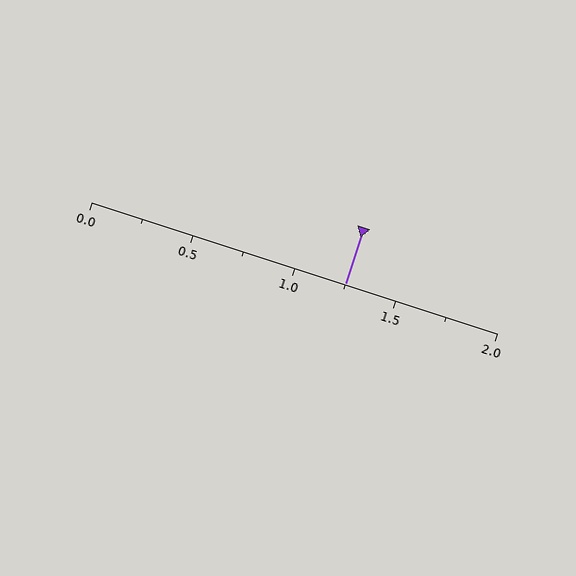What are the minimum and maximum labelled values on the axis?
The axis runs from 0.0 to 2.0.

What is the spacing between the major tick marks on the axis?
The major ticks are spaced 0.5 apart.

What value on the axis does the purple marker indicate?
The marker indicates approximately 1.25.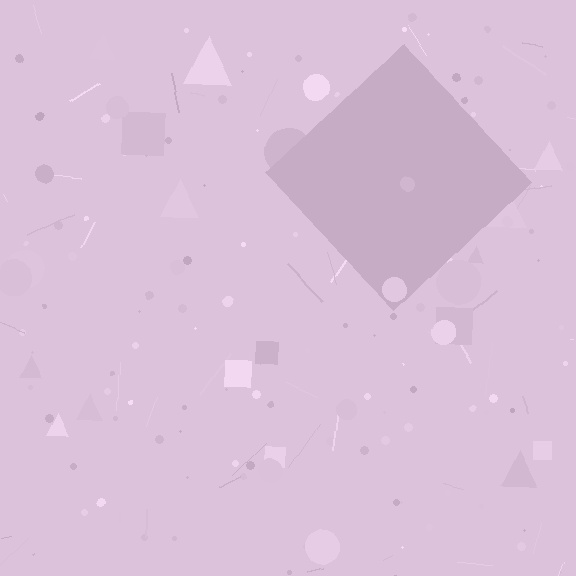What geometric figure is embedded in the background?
A diamond is embedded in the background.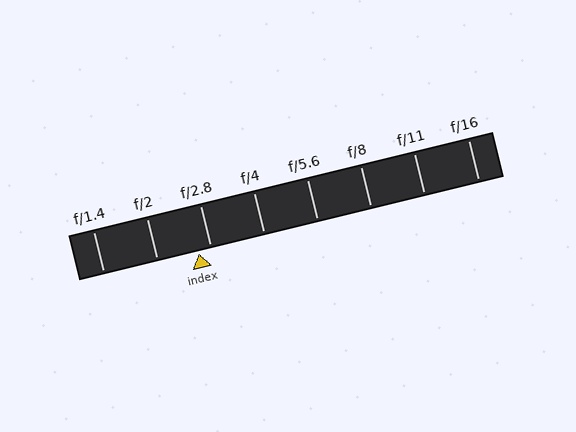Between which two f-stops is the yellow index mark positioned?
The index mark is between f/2 and f/2.8.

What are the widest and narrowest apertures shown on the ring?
The widest aperture shown is f/1.4 and the narrowest is f/16.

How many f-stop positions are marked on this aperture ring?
There are 8 f-stop positions marked.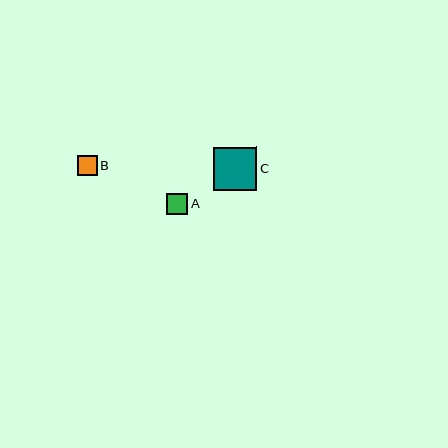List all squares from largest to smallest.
From largest to smallest: C, A, B.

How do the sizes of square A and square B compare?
Square A and square B are approximately the same size.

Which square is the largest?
Square C is the largest with a size of approximately 43 pixels.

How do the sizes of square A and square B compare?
Square A and square B are approximately the same size.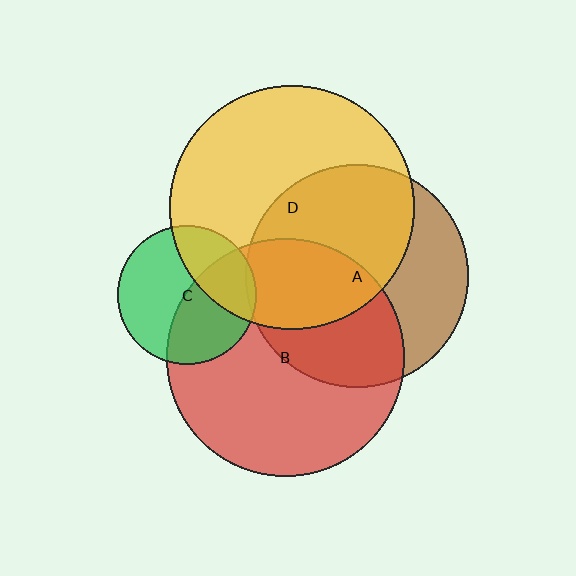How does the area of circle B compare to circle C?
Approximately 2.9 times.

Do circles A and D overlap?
Yes.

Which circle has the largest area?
Circle D (yellow).